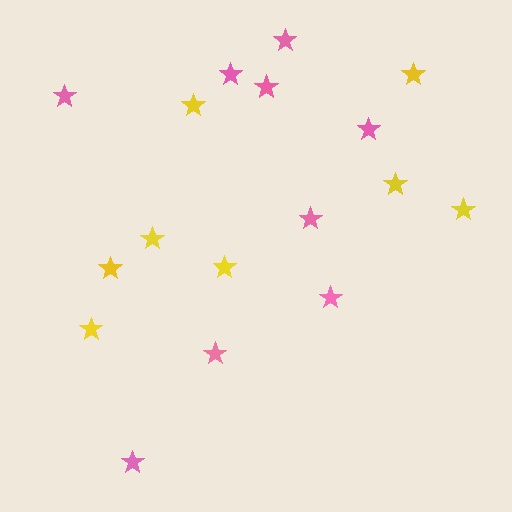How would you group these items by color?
There are 2 groups: one group of pink stars (9) and one group of yellow stars (8).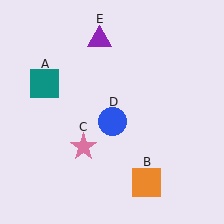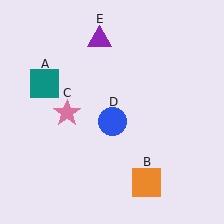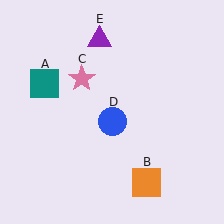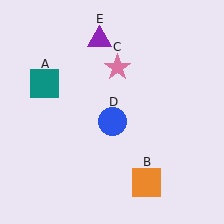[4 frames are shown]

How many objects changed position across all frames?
1 object changed position: pink star (object C).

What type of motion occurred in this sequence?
The pink star (object C) rotated clockwise around the center of the scene.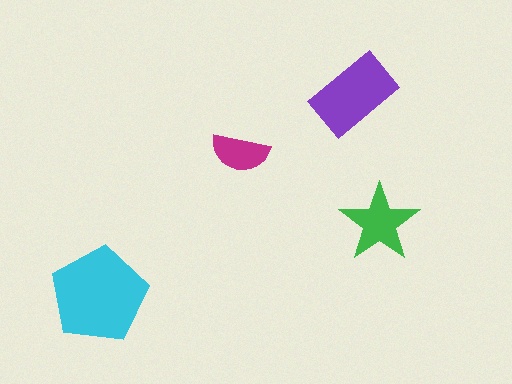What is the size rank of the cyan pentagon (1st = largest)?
1st.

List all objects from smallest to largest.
The magenta semicircle, the green star, the purple rectangle, the cyan pentagon.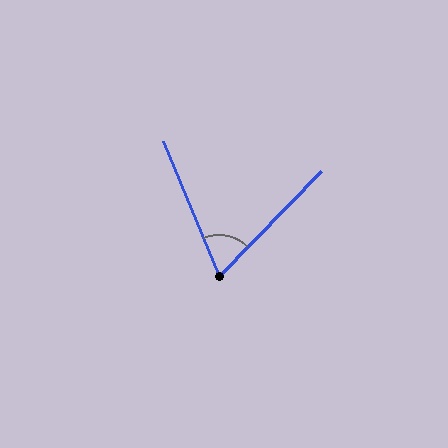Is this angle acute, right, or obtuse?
It is acute.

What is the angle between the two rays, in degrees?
Approximately 67 degrees.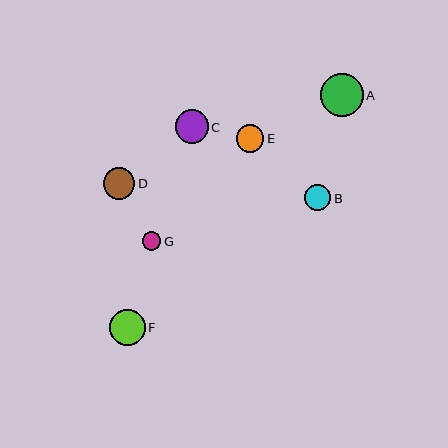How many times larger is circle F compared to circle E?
Circle F is approximately 1.3 times the size of circle E.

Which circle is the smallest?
Circle G is the smallest with a size of approximately 19 pixels.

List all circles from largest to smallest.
From largest to smallest: A, F, C, D, E, B, G.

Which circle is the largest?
Circle A is the largest with a size of approximately 43 pixels.